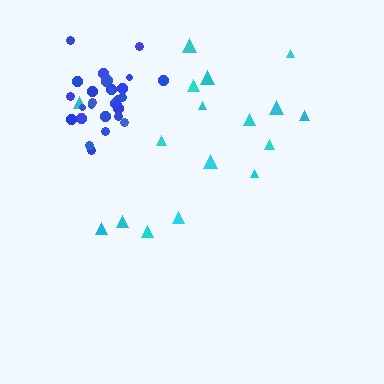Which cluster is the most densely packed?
Blue.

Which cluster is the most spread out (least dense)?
Cyan.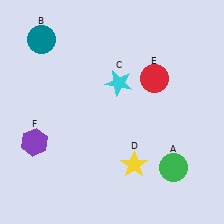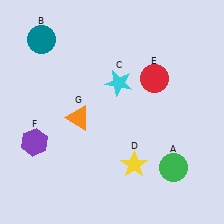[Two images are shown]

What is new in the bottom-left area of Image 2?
An orange triangle (G) was added in the bottom-left area of Image 2.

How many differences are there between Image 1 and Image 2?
There is 1 difference between the two images.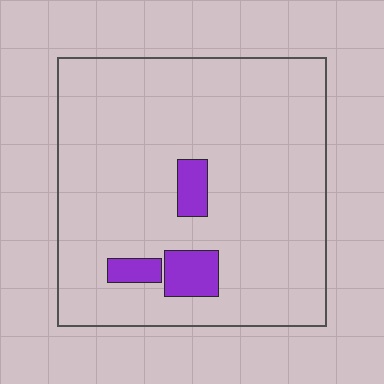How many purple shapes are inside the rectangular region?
3.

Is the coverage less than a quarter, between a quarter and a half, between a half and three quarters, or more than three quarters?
Less than a quarter.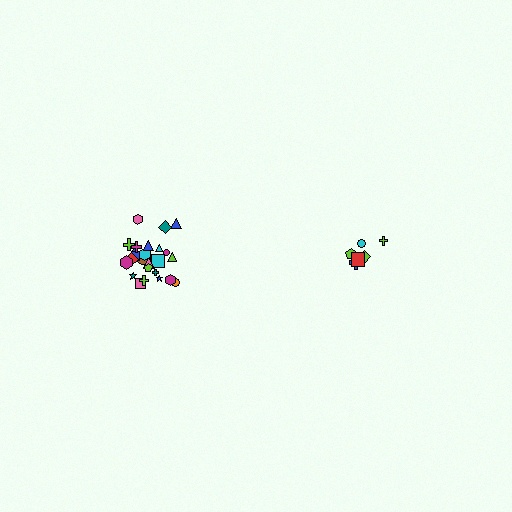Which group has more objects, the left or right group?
The left group.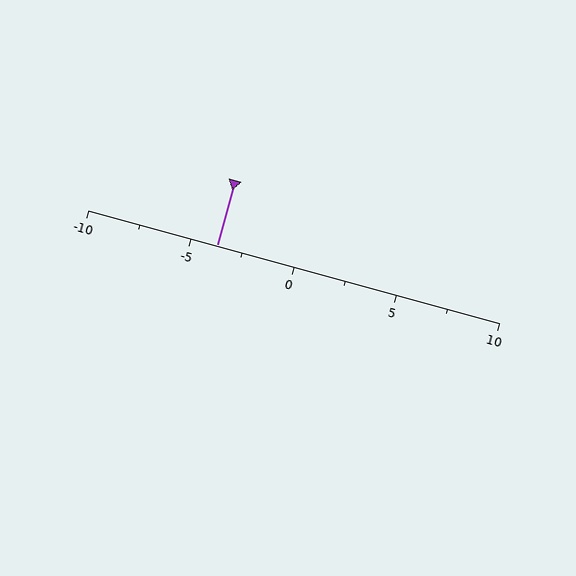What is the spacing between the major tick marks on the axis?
The major ticks are spaced 5 apart.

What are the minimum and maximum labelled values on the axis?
The axis runs from -10 to 10.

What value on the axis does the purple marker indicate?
The marker indicates approximately -3.8.